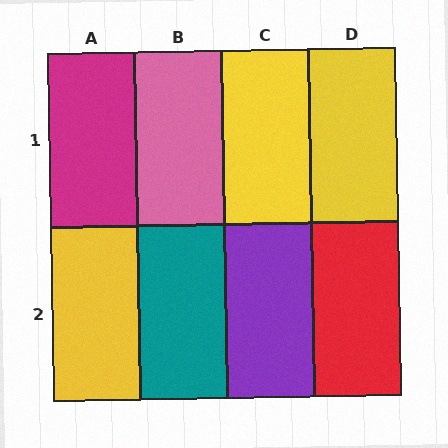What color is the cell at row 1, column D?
Yellow.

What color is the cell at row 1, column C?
Yellow.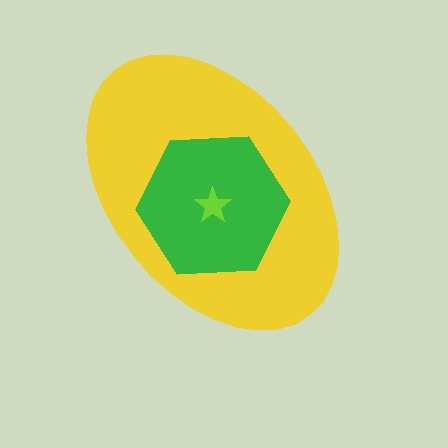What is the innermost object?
The lime star.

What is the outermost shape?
The yellow ellipse.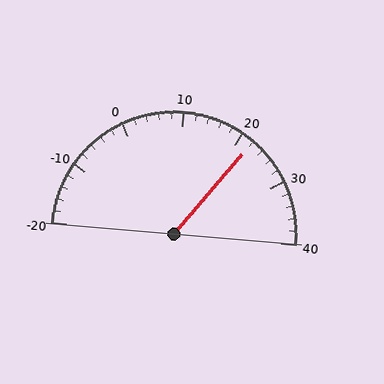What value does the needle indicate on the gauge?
The needle indicates approximately 22.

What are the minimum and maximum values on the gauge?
The gauge ranges from -20 to 40.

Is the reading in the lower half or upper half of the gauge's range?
The reading is in the upper half of the range (-20 to 40).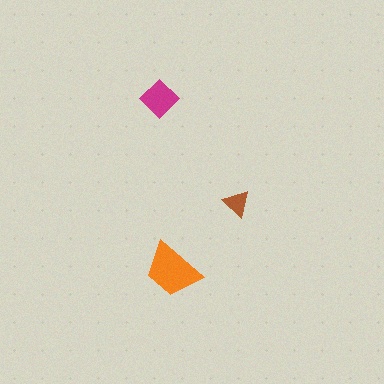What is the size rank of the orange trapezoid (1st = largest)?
1st.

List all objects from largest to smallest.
The orange trapezoid, the magenta diamond, the brown triangle.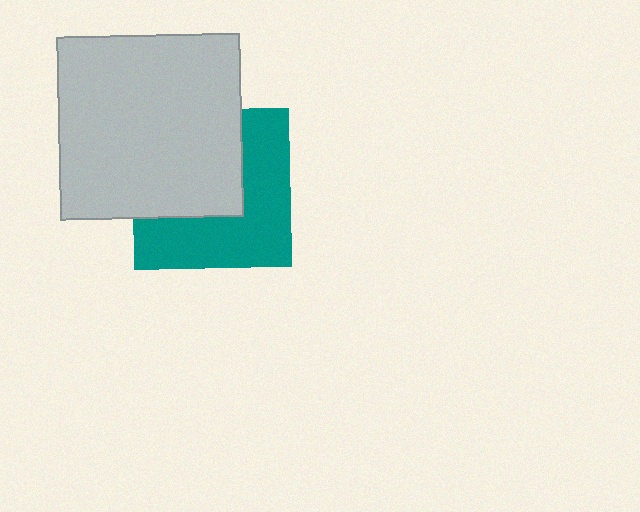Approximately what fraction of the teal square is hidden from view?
Roughly 48% of the teal square is hidden behind the light gray square.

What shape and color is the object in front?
The object in front is a light gray square.